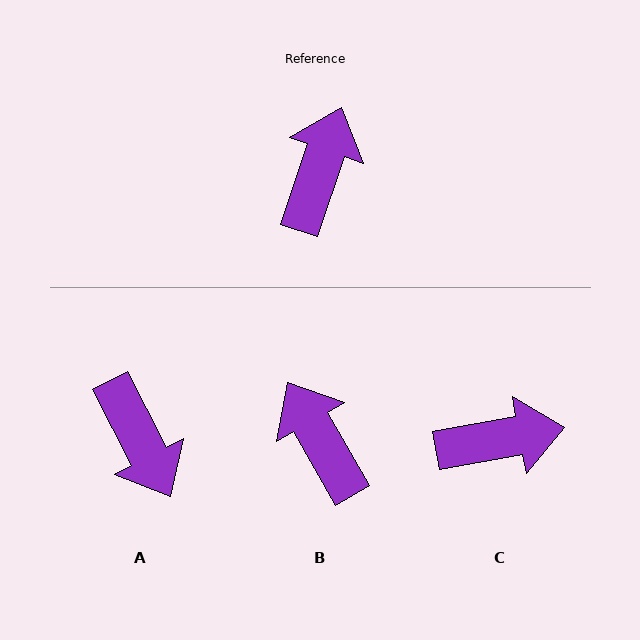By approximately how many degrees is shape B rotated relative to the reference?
Approximately 49 degrees counter-clockwise.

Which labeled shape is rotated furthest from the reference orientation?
A, about 134 degrees away.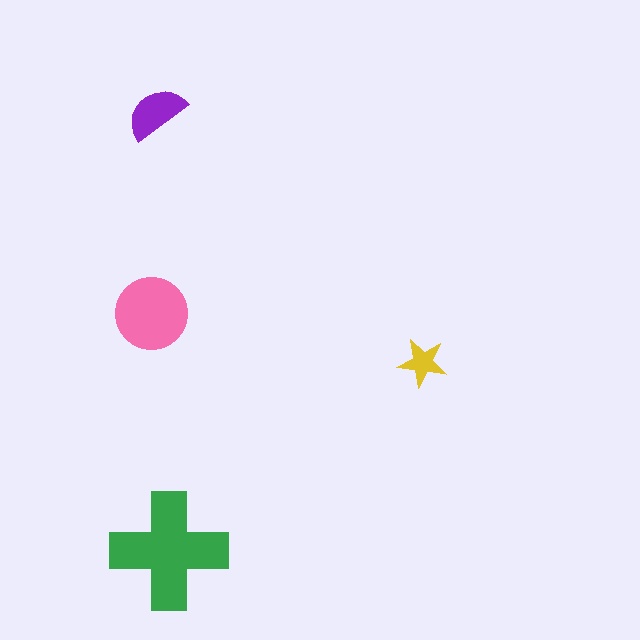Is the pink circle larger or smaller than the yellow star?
Larger.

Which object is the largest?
The green cross.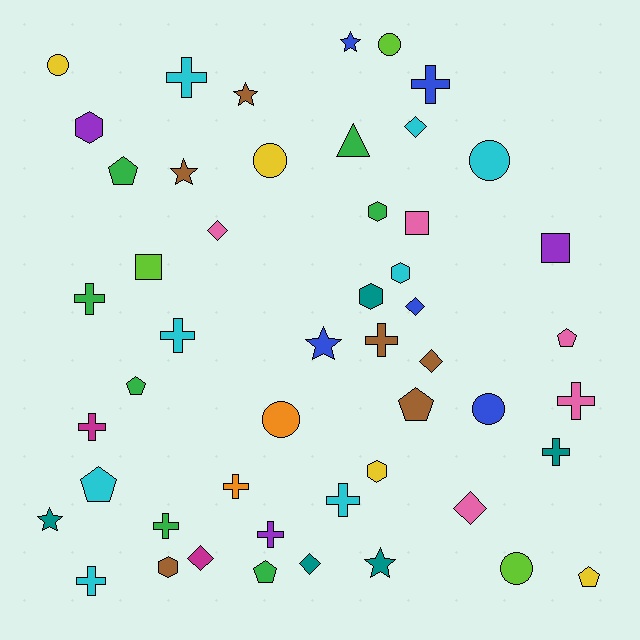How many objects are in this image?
There are 50 objects.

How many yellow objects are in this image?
There are 4 yellow objects.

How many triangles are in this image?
There is 1 triangle.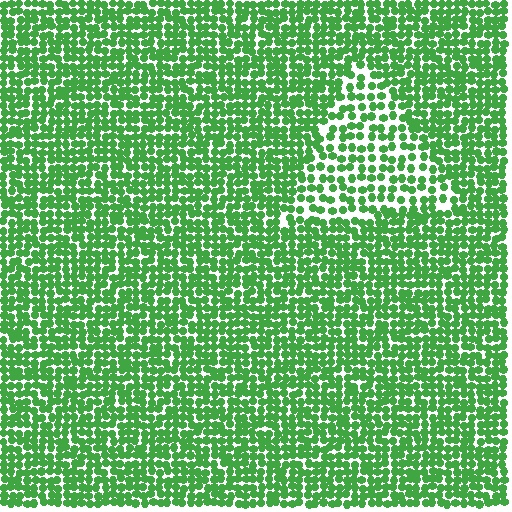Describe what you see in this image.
The image contains small green elements arranged at two different densities. A triangle-shaped region is visible where the elements are less densely packed than the surrounding area.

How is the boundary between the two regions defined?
The boundary is defined by a change in element density (approximately 1.7x ratio). All elements are the same color, size, and shape.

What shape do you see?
I see a triangle.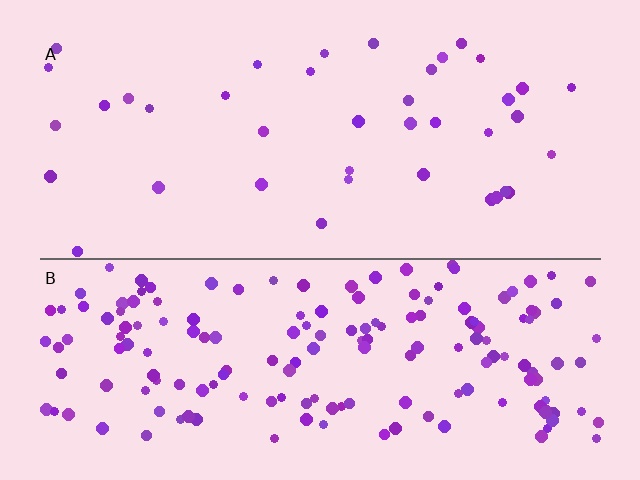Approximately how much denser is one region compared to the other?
Approximately 4.3× — region B over region A.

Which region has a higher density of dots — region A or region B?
B (the bottom).